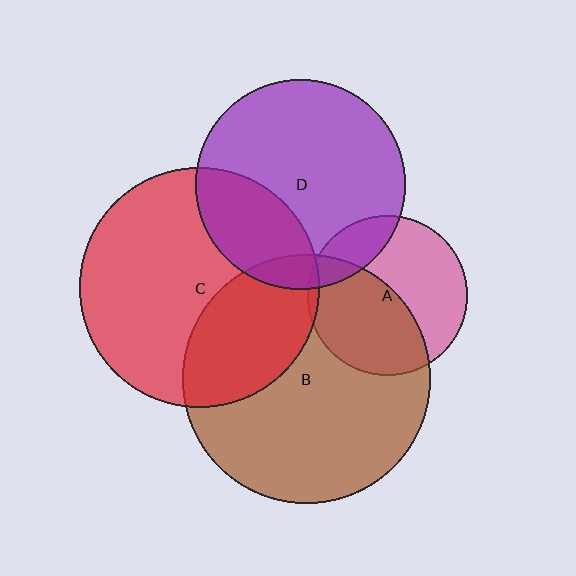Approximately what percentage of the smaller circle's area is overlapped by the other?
Approximately 30%.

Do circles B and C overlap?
Yes.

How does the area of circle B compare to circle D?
Approximately 1.4 times.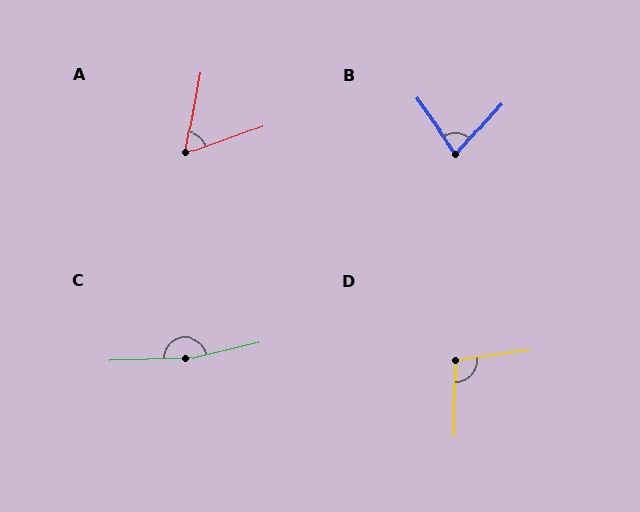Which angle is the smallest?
A, at approximately 60 degrees.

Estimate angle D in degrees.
Approximately 98 degrees.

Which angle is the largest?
C, at approximately 168 degrees.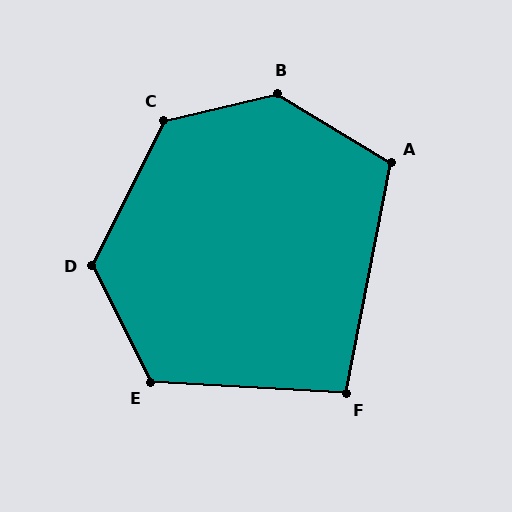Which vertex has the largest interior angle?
B, at approximately 135 degrees.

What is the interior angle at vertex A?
Approximately 111 degrees (obtuse).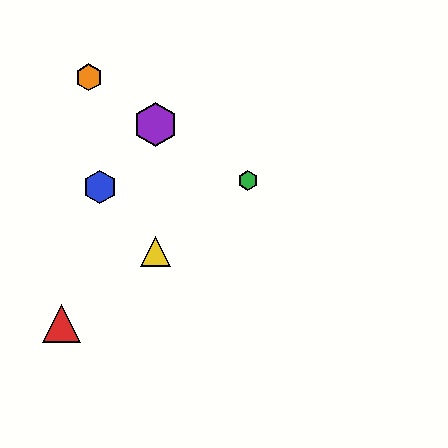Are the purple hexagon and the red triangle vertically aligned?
No, the purple hexagon is at x≈155 and the red triangle is at x≈61.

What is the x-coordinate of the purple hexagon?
The purple hexagon is at x≈155.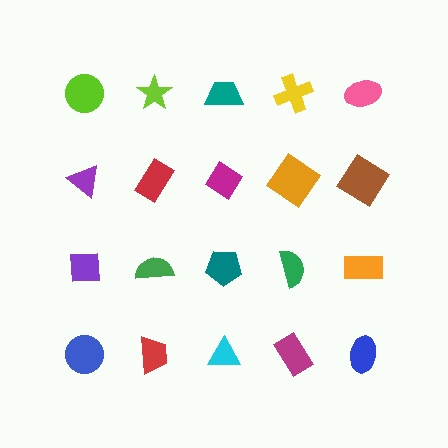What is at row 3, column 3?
A teal pentagon.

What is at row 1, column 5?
A pink ellipse.